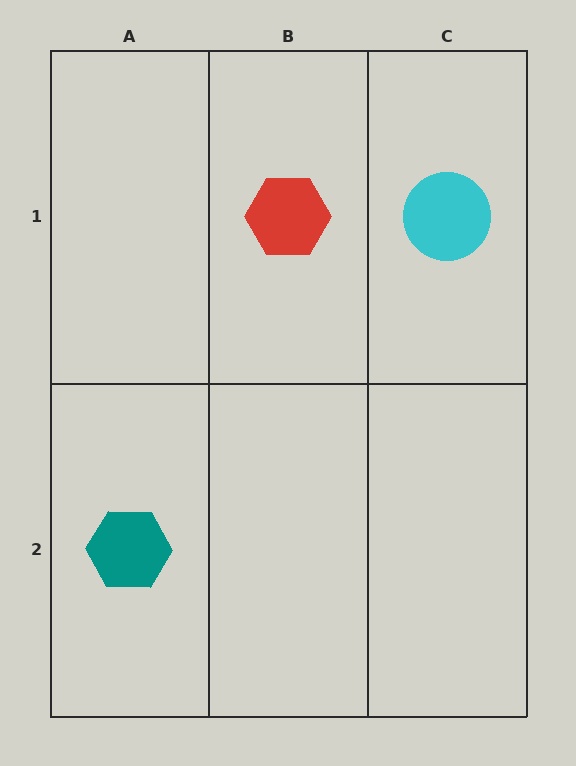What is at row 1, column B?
A red hexagon.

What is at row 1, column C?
A cyan circle.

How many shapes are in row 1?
2 shapes.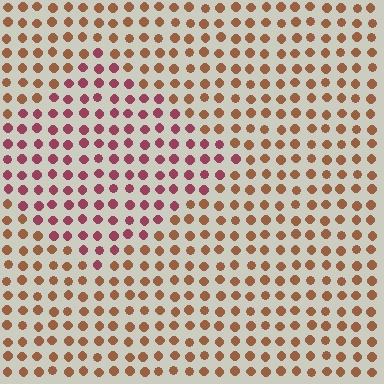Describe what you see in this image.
The image is filled with small brown elements in a uniform arrangement. A diamond-shaped region is visible where the elements are tinted to a slightly different hue, forming a subtle color boundary.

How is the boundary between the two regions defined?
The boundary is defined purely by a slight shift in hue (about 40 degrees). Spacing, size, and orientation are identical on both sides.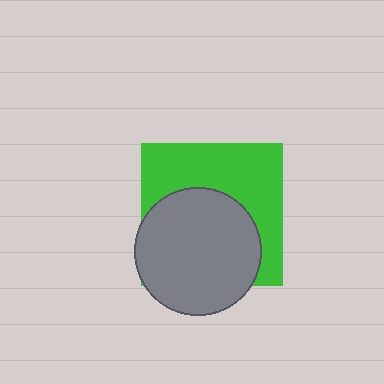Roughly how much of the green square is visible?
About half of it is visible (roughly 49%).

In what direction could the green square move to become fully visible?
The green square could move up. That would shift it out from behind the gray circle entirely.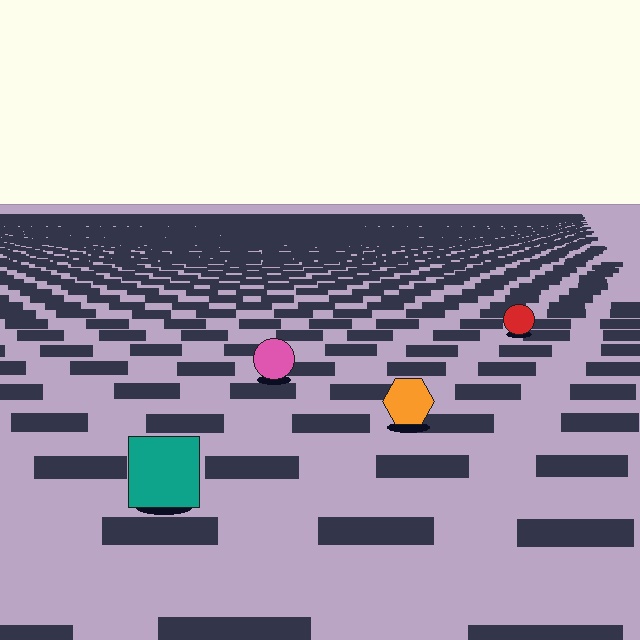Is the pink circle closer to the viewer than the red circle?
Yes. The pink circle is closer — you can tell from the texture gradient: the ground texture is coarser near it.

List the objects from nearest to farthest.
From nearest to farthest: the teal square, the orange hexagon, the pink circle, the red circle.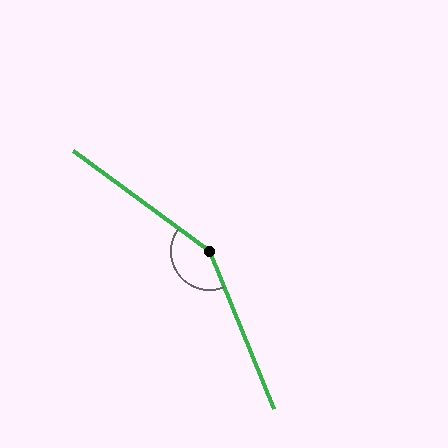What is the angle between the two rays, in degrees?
Approximately 148 degrees.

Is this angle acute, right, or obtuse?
It is obtuse.